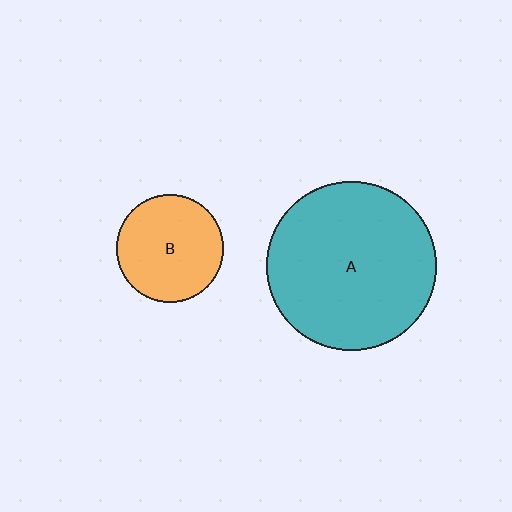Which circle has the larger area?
Circle A (teal).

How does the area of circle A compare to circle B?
Approximately 2.5 times.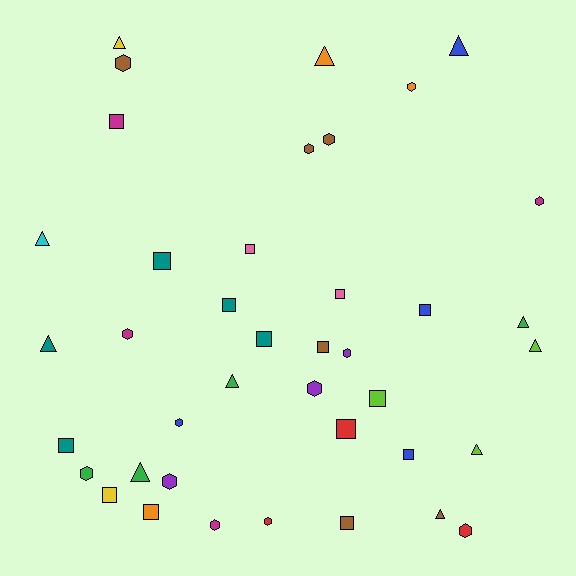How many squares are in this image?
There are 15 squares.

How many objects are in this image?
There are 40 objects.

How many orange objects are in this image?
There are 3 orange objects.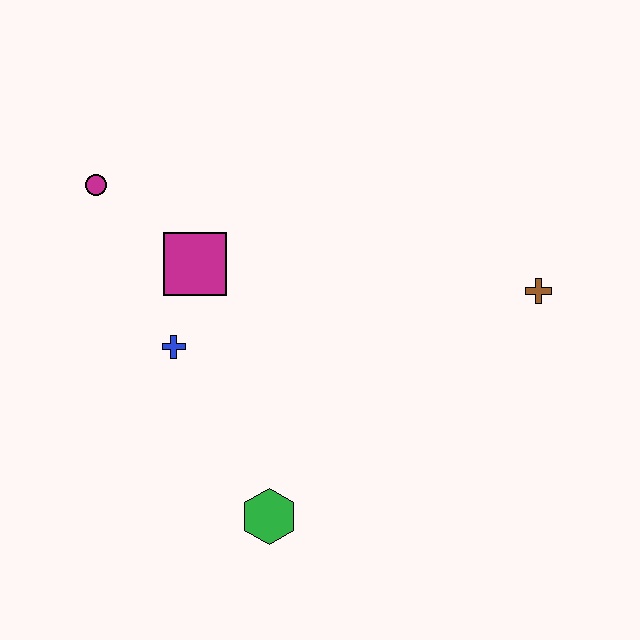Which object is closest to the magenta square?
The blue cross is closest to the magenta square.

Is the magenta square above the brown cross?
Yes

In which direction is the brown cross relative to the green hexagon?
The brown cross is to the right of the green hexagon.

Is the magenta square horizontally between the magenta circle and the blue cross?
No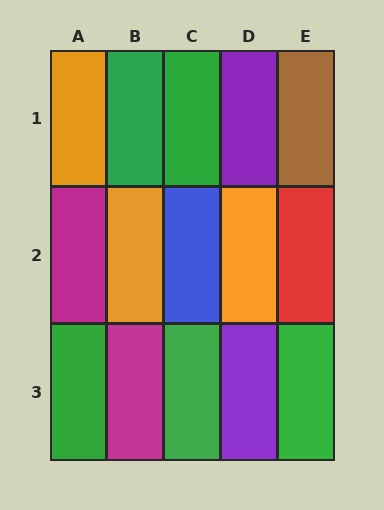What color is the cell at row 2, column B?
Orange.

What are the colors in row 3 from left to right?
Green, magenta, green, purple, green.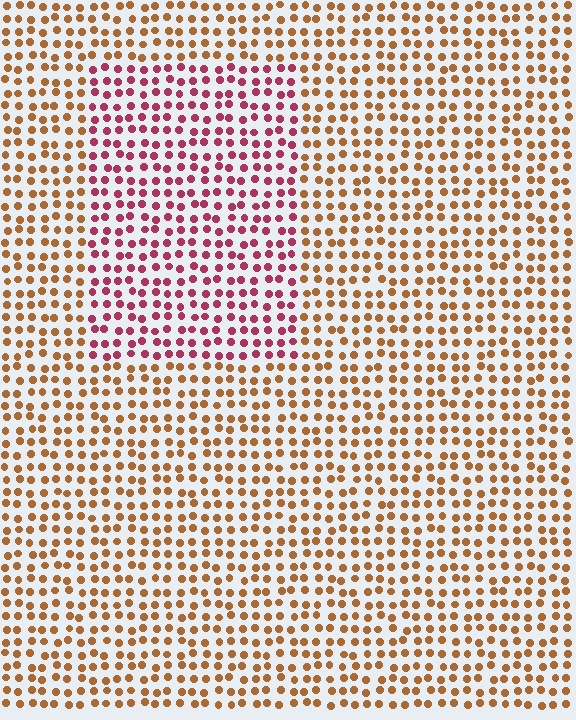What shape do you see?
I see a rectangle.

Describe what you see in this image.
The image is filled with small brown elements in a uniform arrangement. A rectangle-shaped region is visible where the elements are tinted to a slightly different hue, forming a subtle color boundary.